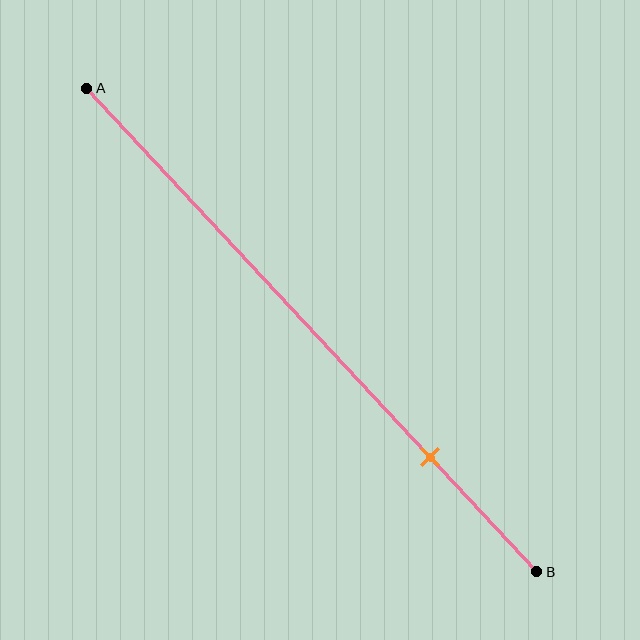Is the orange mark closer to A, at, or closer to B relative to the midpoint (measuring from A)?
The orange mark is closer to point B than the midpoint of segment AB.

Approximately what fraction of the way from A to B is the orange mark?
The orange mark is approximately 75% of the way from A to B.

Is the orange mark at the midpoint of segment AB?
No, the mark is at about 75% from A, not at the 50% midpoint.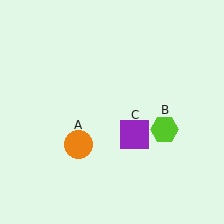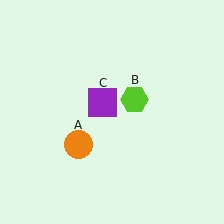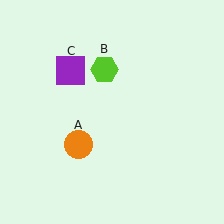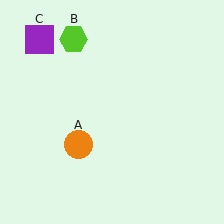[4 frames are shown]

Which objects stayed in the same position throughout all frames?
Orange circle (object A) remained stationary.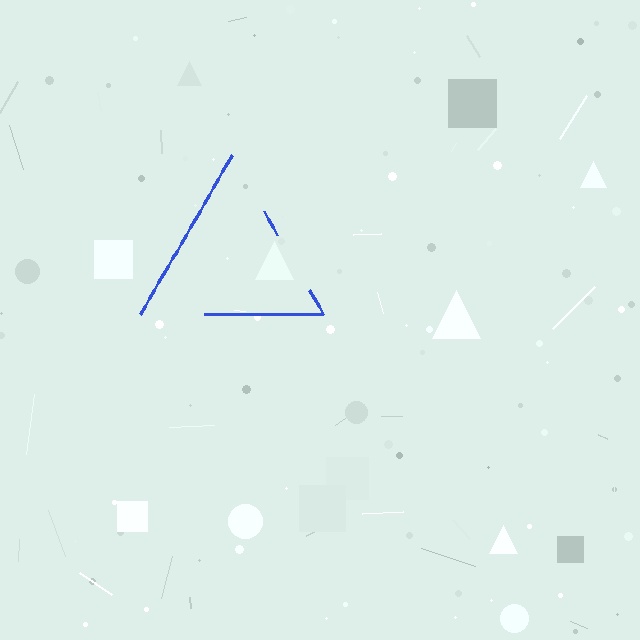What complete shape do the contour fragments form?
The contour fragments form a triangle.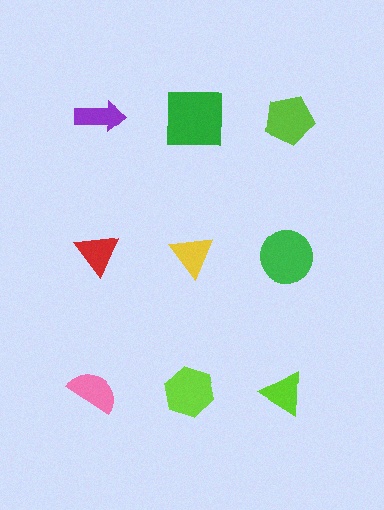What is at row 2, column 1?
A red triangle.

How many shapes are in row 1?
3 shapes.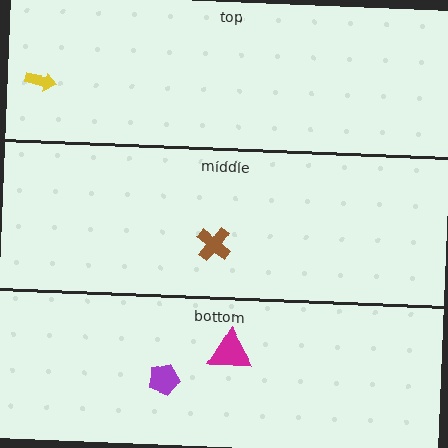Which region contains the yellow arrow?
The top region.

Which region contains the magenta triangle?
The bottom region.